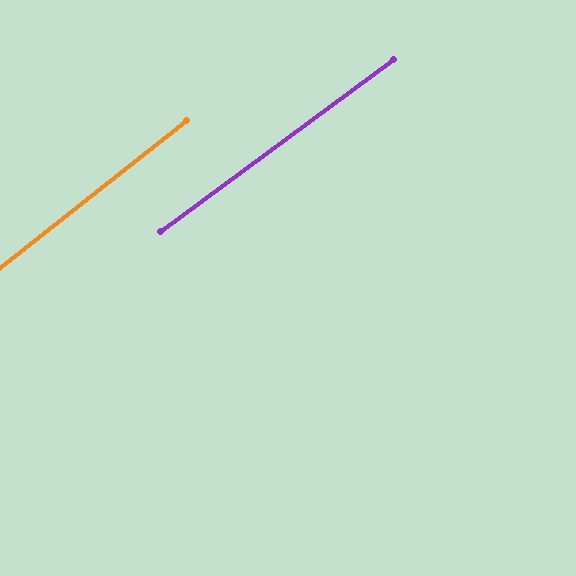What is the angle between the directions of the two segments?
Approximately 2 degrees.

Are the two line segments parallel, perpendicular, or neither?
Parallel — their directions differ by only 1.8°.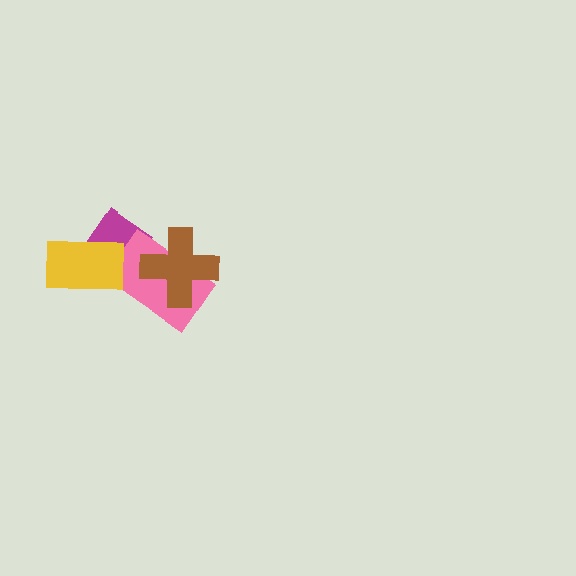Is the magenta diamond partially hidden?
Yes, it is partially covered by another shape.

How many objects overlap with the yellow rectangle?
2 objects overlap with the yellow rectangle.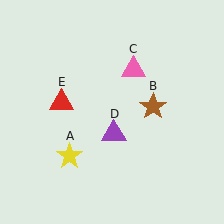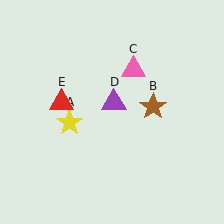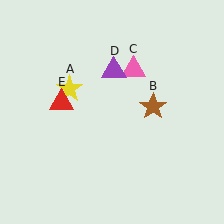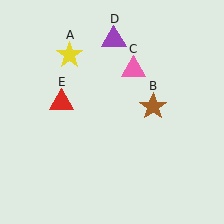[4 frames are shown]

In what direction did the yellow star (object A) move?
The yellow star (object A) moved up.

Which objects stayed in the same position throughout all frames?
Brown star (object B) and pink triangle (object C) and red triangle (object E) remained stationary.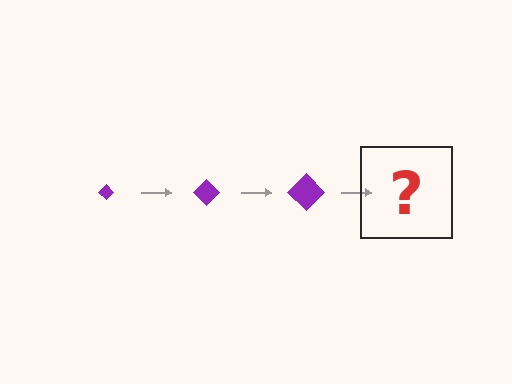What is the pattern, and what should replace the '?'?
The pattern is that the diamond gets progressively larger each step. The '?' should be a purple diamond, larger than the previous one.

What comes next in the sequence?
The next element should be a purple diamond, larger than the previous one.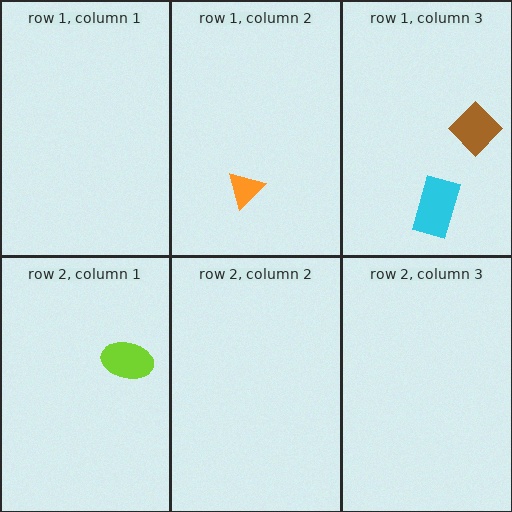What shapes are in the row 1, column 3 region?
The cyan rectangle, the brown diamond.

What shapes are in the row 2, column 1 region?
The lime ellipse.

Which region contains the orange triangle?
The row 1, column 2 region.